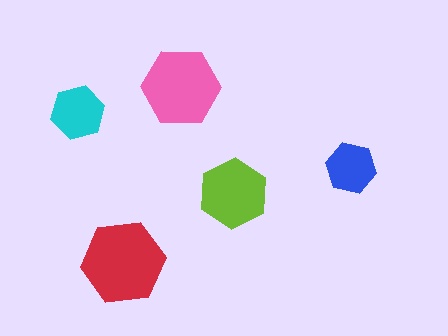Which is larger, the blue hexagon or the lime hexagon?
The lime one.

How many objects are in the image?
There are 5 objects in the image.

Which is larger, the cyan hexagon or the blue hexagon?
The cyan one.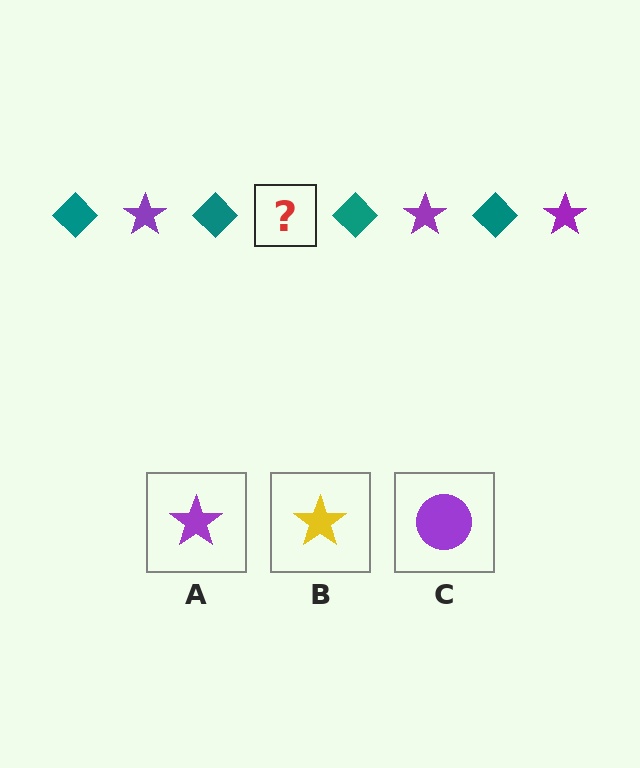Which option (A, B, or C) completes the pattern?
A.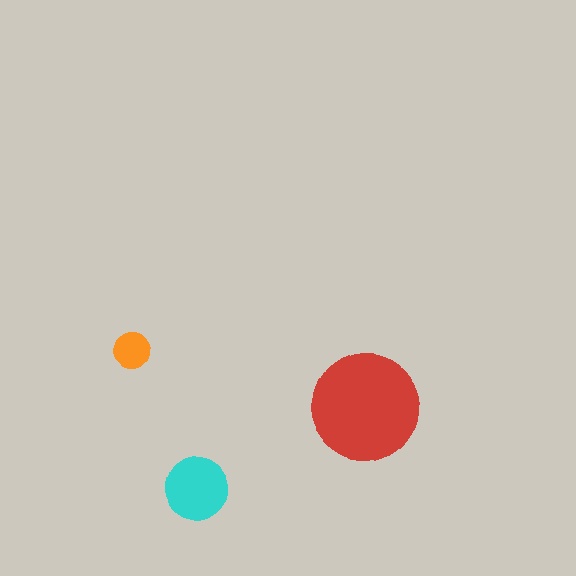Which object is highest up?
The orange circle is topmost.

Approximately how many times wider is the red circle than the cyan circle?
About 1.5 times wider.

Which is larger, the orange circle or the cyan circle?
The cyan one.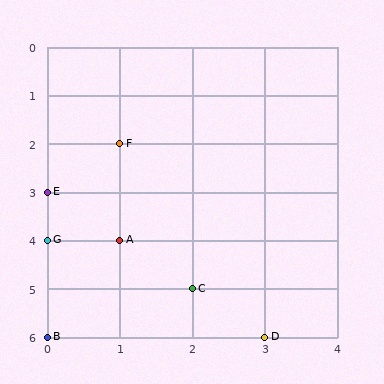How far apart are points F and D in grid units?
Points F and D are 2 columns and 4 rows apart (about 4.5 grid units diagonally).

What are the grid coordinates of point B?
Point B is at grid coordinates (0, 6).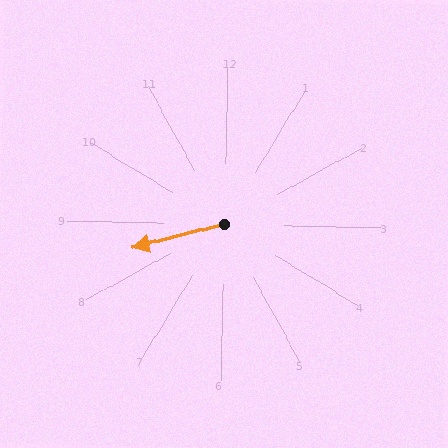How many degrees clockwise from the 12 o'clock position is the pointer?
Approximately 254 degrees.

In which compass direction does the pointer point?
West.